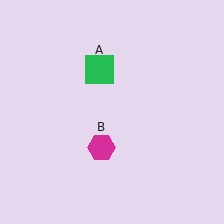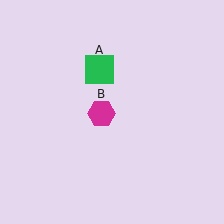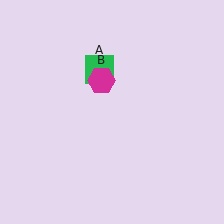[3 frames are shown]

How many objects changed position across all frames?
1 object changed position: magenta hexagon (object B).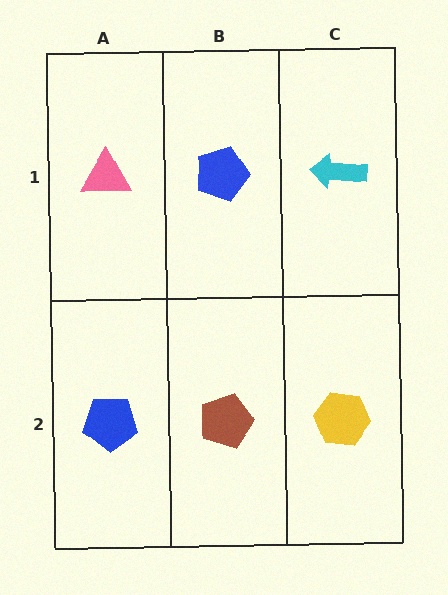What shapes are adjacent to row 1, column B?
A brown pentagon (row 2, column B), a pink triangle (row 1, column A), a cyan arrow (row 1, column C).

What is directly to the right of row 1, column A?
A blue pentagon.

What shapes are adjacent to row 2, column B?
A blue pentagon (row 1, column B), a blue pentagon (row 2, column A), a yellow hexagon (row 2, column C).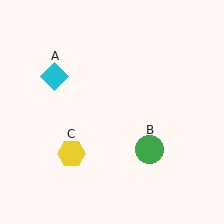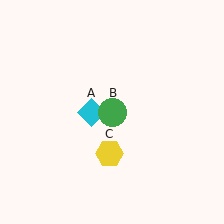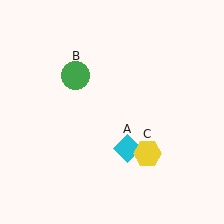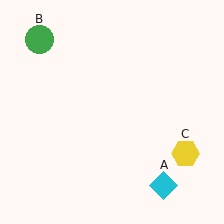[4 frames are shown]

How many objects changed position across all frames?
3 objects changed position: cyan diamond (object A), green circle (object B), yellow hexagon (object C).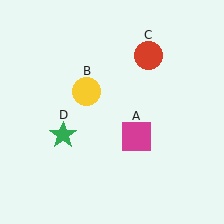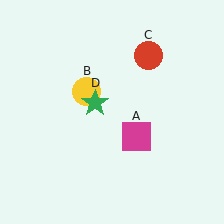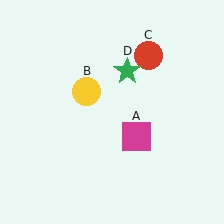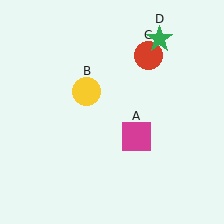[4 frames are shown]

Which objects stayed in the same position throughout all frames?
Magenta square (object A) and yellow circle (object B) and red circle (object C) remained stationary.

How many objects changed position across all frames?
1 object changed position: green star (object D).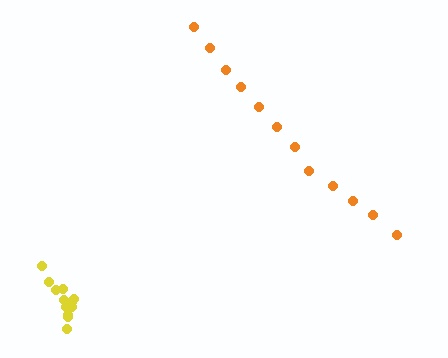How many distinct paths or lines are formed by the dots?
There are 2 distinct paths.